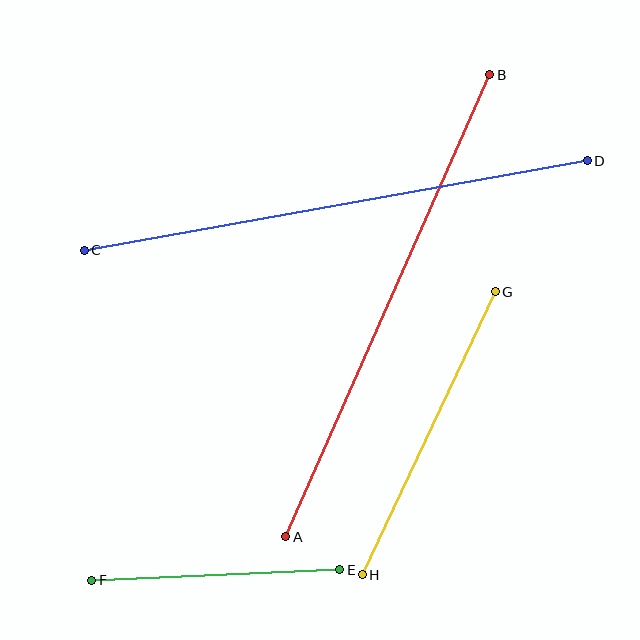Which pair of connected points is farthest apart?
Points C and D are farthest apart.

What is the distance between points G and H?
The distance is approximately 313 pixels.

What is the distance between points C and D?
The distance is approximately 511 pixels.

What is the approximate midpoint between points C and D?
The midpoint is at approximately (336, 206) pixels.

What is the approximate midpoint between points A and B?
The midpoint is at approximately (388, 306) pixels.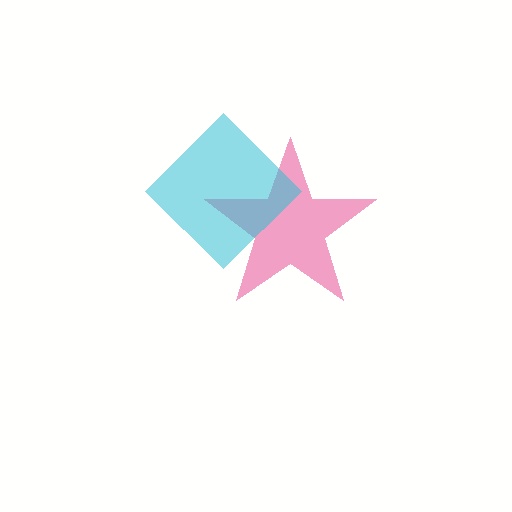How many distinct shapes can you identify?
There are 2 distinct shapes: a pink star, a cyan diamond.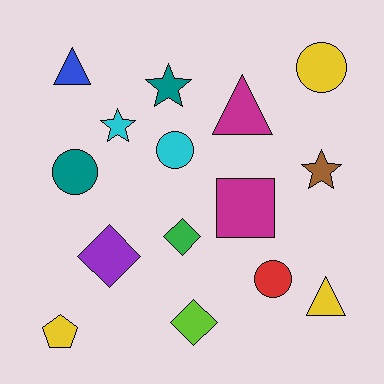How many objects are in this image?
There are 15 objects.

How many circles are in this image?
There are 4 circles.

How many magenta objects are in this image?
There are 2 magenta objects.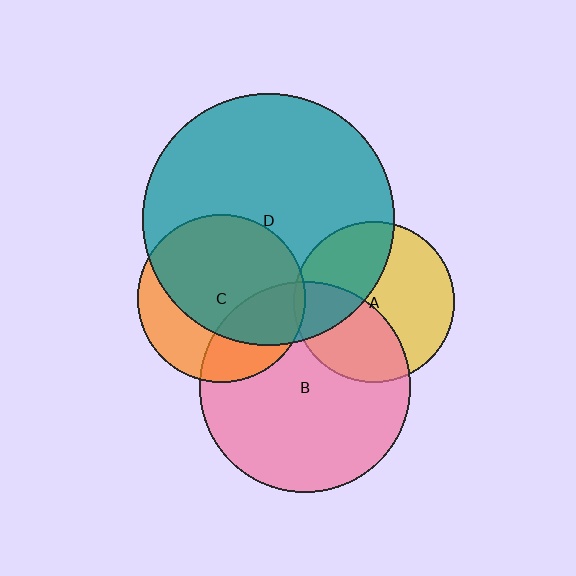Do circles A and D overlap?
Yes.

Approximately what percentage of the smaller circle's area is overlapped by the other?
Approximately 35%.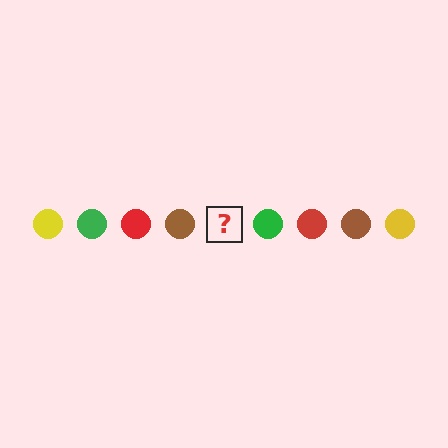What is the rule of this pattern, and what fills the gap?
The rule is that the pattern cycles through yellow, green, red, brown circles. The gap should be filled with a yellow circle.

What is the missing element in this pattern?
The missing element is a yellow circle.